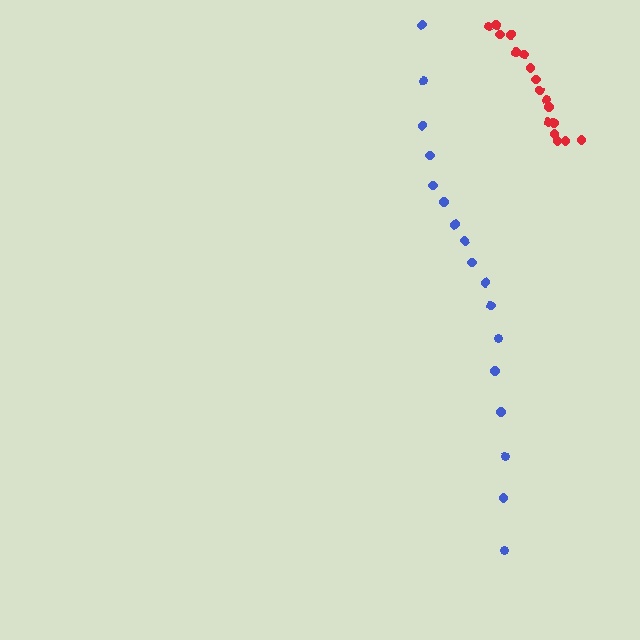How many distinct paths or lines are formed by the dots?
There are 2 distinct paths.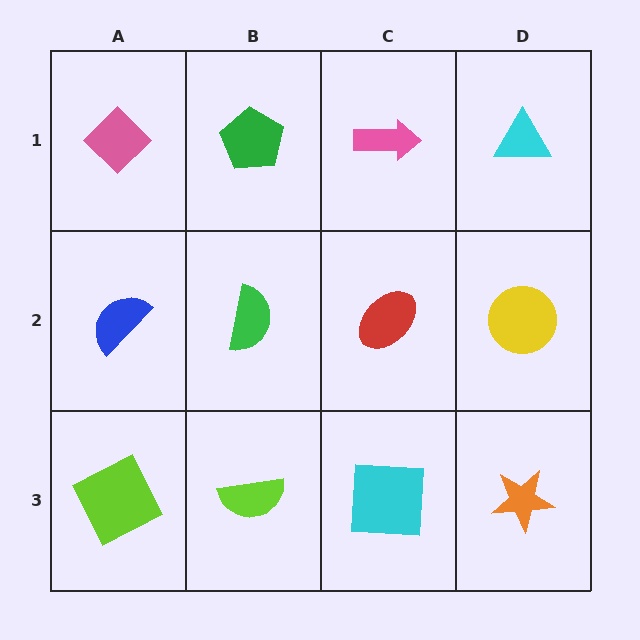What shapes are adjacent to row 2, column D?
A cyan triangle (row 1, column D), an orange star (row 3, column D), a red ellipse (row 2, column C).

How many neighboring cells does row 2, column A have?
3.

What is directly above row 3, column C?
A red ellipse.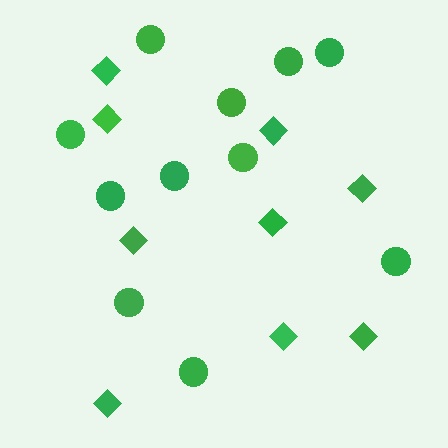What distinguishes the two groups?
There are 2 groups: one group of circles (11) and one group of diamonds (9).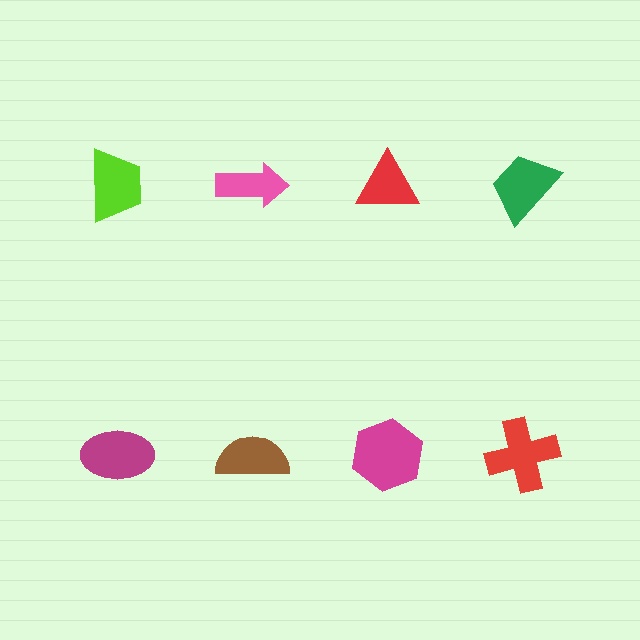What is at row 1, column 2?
A pink arrow.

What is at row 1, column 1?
A lime trapezoid.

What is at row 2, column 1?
A magenta ellipse.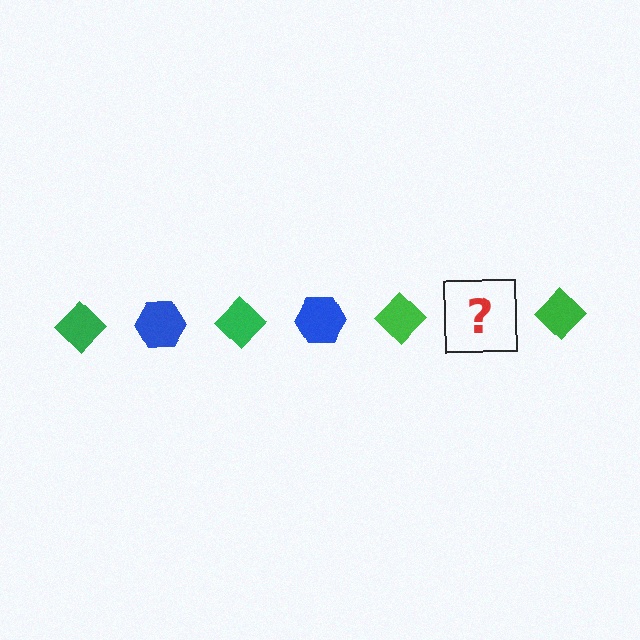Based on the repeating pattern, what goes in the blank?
The blank should be a blue hexagon.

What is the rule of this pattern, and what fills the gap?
The rule is that the pattern alternates between green diamond and blue hexagon. The gap should be filled with a blue hexagon.